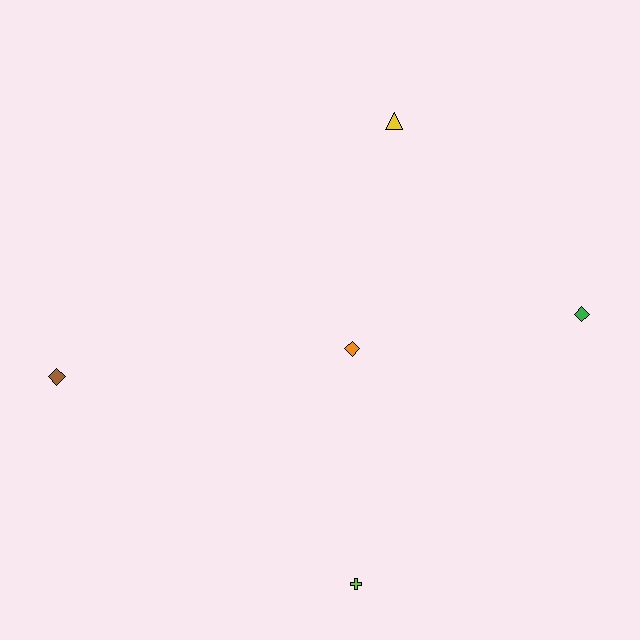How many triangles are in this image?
There is 1 triangle.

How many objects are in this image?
There are 5 objects.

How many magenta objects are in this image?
There are no magenta objects.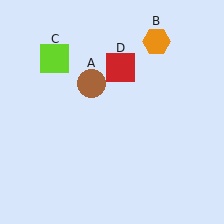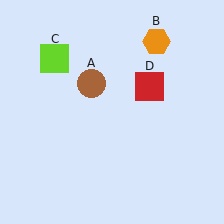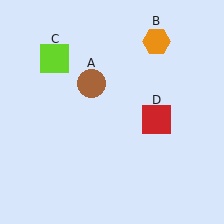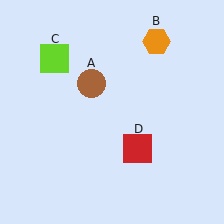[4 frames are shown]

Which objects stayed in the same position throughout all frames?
Brown circle (object A) and orange hexagon (object B) and lime square (object C) remained stationary.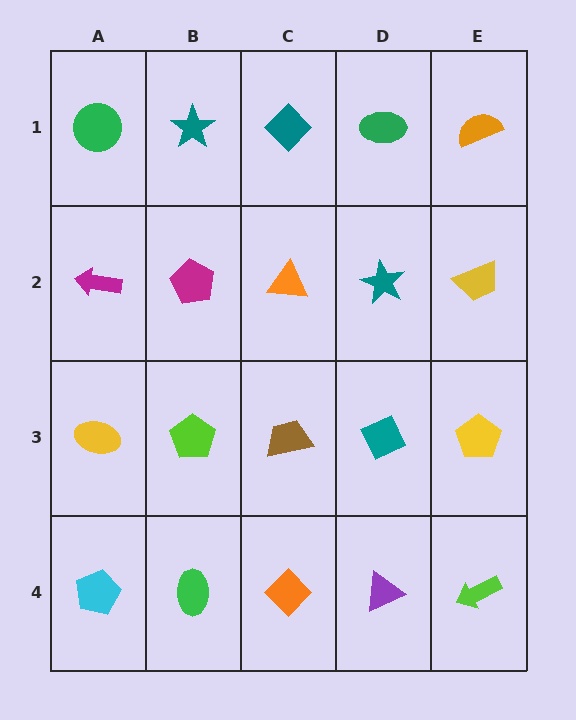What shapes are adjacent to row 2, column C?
A teal diamond (row 1, column C), a brown trapezoid (row 3, column C), a magenta pentagon (row 2, column B), a teal star (row 2, column D).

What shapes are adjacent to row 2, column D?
A green ellipse (row 1, column D), a teal diamond (row 3, column D), an orange triangle (row 2, column C), a yellow trapezoid (row 2, column E).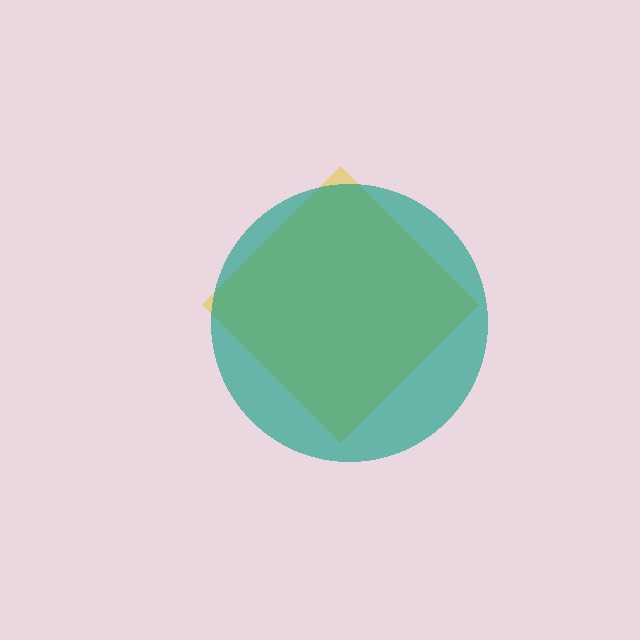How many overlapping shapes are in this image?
There are 2 overlapping shapes in the image.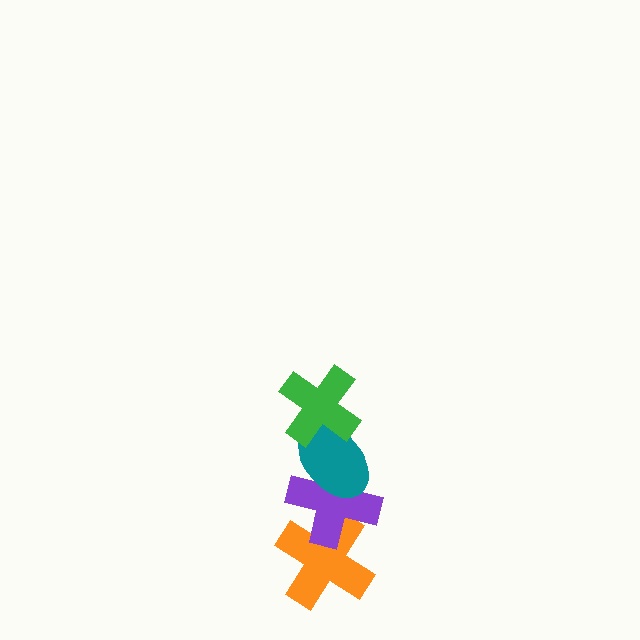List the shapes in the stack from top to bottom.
From top to bottom: the green cross, the teal ellipse, the purple cross, the orange cross.